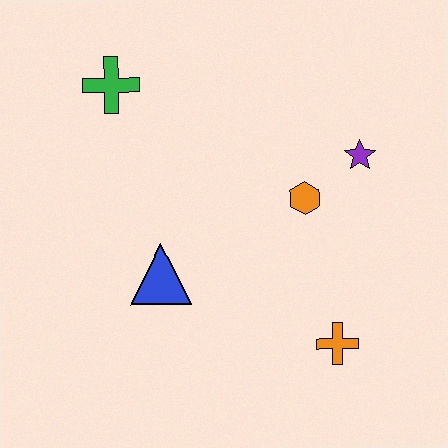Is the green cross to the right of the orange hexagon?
No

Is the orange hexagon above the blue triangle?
Yes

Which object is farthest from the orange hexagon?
The green cross is farthest from the orange hexagon.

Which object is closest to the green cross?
The blue triangle is closest to the green cross.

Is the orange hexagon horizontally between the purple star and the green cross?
Yes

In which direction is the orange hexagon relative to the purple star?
The orange hexagon is to the left of the purple star.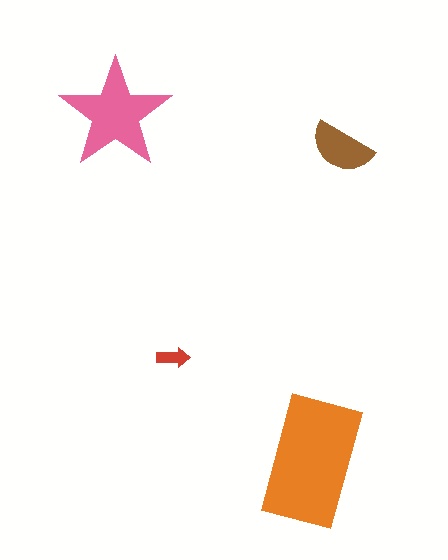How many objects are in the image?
There are 4 objects in the image.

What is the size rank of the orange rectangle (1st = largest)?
1st.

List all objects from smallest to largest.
The red arrow, the brown semicircle, the pink star, the orange rectangle.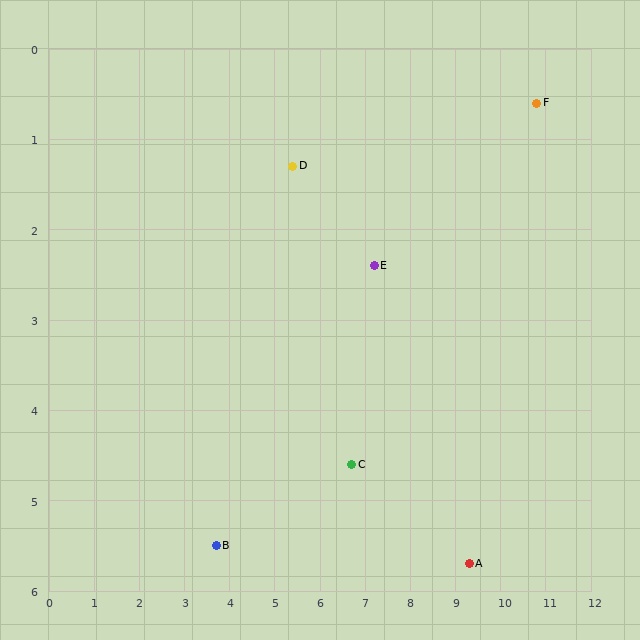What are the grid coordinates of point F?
Point F is at approximately (10.8, 0.6).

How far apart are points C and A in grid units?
Points C and A are about 2.8 grid units apart.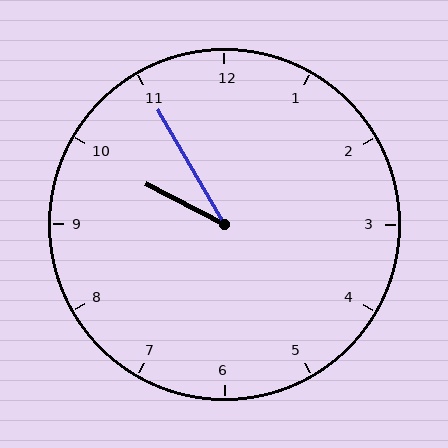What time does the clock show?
9:55.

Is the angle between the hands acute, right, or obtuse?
It is acute.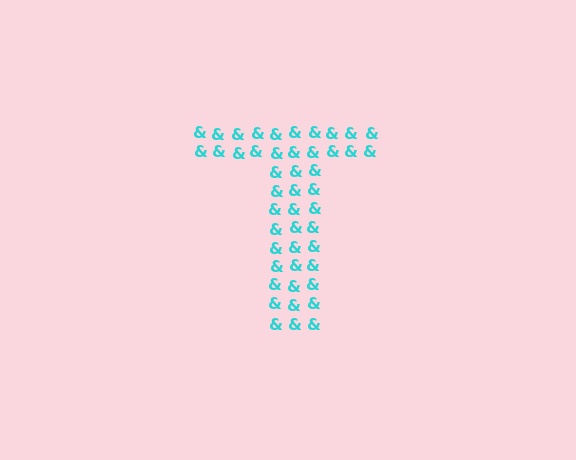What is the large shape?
The large shape is the letter T.